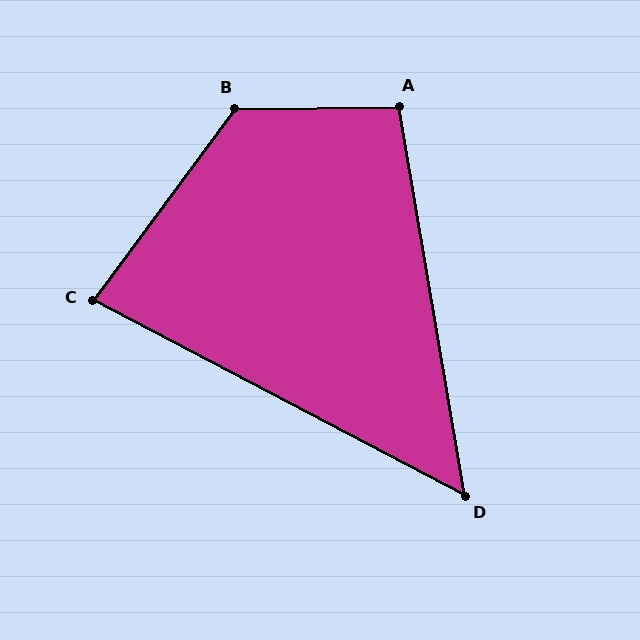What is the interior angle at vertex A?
Approximately 99 degrees (obtuse).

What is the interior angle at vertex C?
Approximately 81 degrees (acute).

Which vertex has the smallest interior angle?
D, at approximately 53 degrees.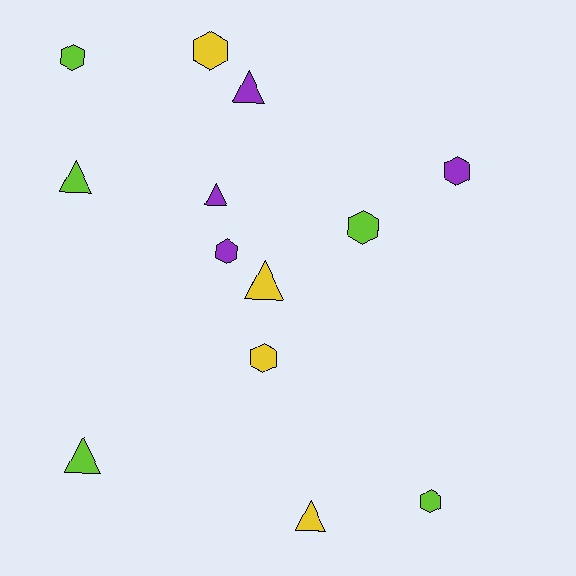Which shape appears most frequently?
Hexagon, with 7 objects.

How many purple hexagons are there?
There are 2 purple hexagons.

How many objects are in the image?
There are 13 objects.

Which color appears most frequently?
Lime, with 5 objects.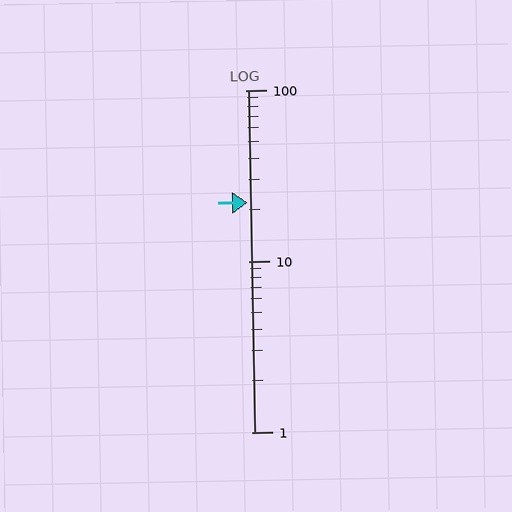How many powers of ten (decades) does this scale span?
The scale spans 2 decades, from 1 to 100.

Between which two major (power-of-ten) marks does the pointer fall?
The pointer is between 10 and 100.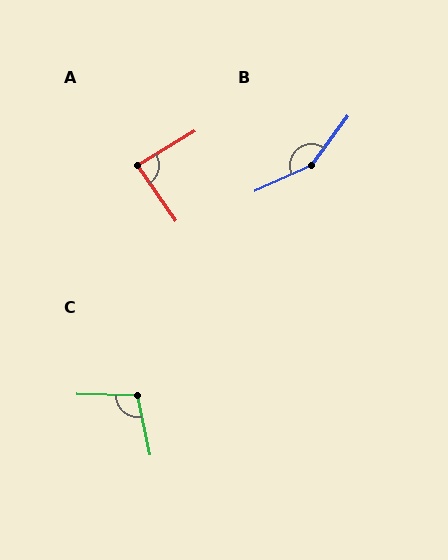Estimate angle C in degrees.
Approximately 103 degrees.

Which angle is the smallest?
A, at approximately 86 degrees.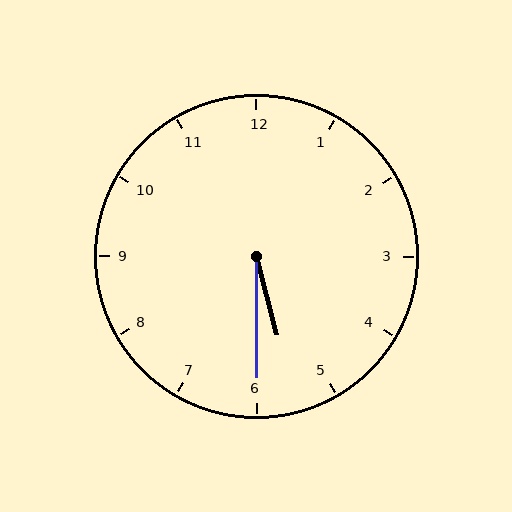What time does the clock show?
5:30.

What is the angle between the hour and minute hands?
Approximately 15 degrees.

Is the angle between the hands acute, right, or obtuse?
It is acute.